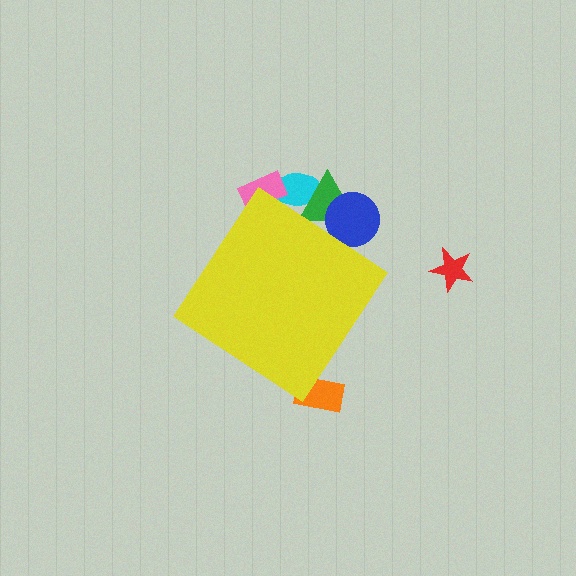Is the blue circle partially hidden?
Yes, the blue circle is partially hidden behind the yellow diamond.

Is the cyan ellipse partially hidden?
Yes, the cyan ellipse is partially hidden behind the yellow diamond.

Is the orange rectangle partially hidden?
Yes, the orange rectangle is partially hidden behind the yellow diamond.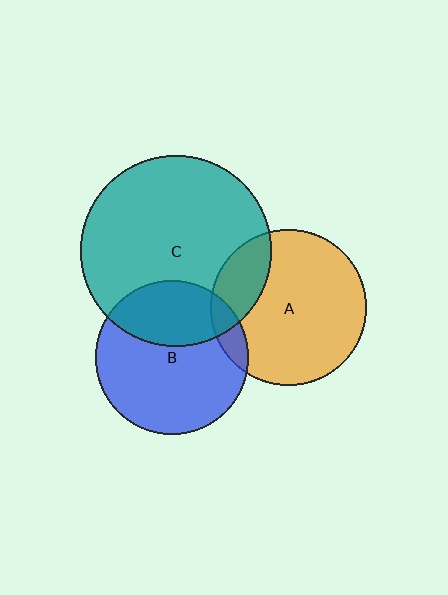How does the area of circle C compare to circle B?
Approximately 1.6 times.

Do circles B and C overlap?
Yes.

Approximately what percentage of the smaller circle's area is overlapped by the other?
Approximately 35%.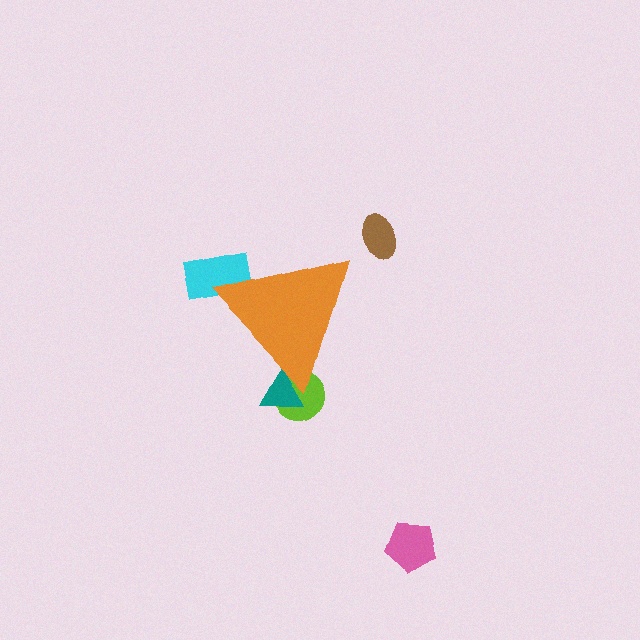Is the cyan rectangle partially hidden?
Yes, the cyan rectangle is partially hidden behind the orange triangle.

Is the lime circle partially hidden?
Yes, the lime circle is partially hidden behind the orange triangle.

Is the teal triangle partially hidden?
Yes, the teal triangle is partially hidden behind the orange triangle.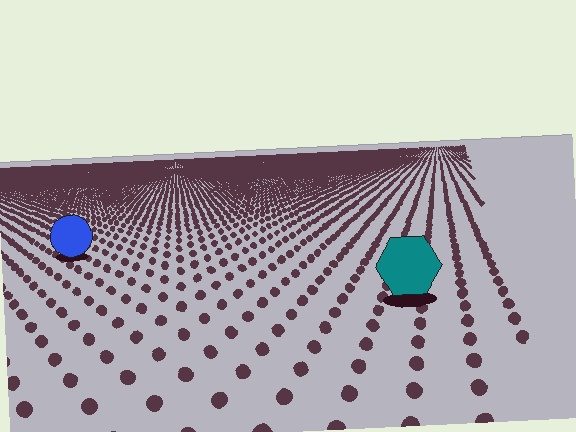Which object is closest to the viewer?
The teal hexagon is closest. The texture marks near it are larger and more spread out.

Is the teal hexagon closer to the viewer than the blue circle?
Yes. The teal hexagon is closer — you can tell from the texture gradient: the ground texture is coarser near it.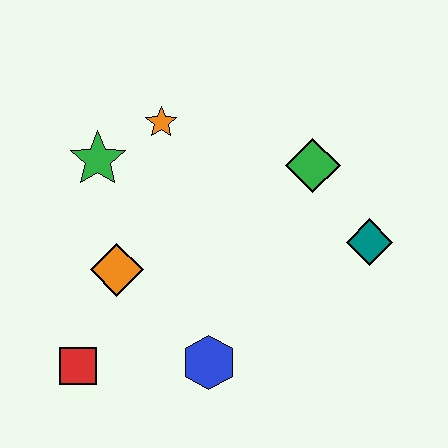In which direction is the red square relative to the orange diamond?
The red square is below the orange diamond.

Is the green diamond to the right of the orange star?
Yes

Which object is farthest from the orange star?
The red square is farthest from the orange star.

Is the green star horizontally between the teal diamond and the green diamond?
No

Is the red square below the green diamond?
Yes